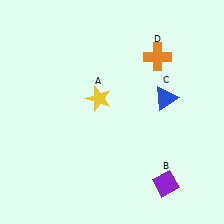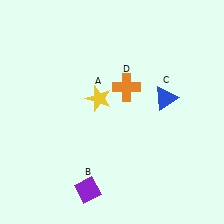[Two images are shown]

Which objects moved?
The objects that moved are: the purple diamond (B), the orange cross (D).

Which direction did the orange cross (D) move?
The orange cross (D) moved left.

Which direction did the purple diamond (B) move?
The purple diamond (B) moved left.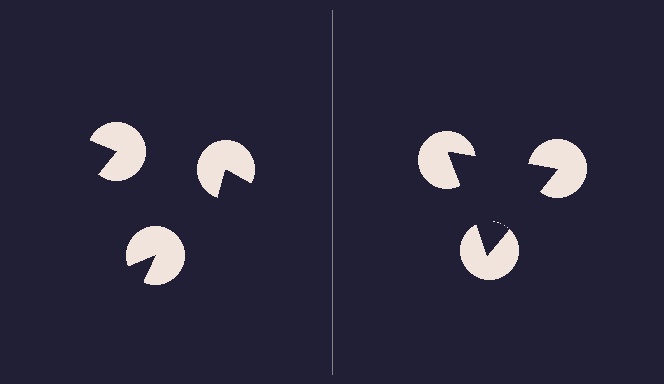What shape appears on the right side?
An illusory triangle.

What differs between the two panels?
The pac-man discs are positioned identically on both sides; only the wedge orientations differ. On the right they align to a triangle; on the left they are misaligned.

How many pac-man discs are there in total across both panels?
6 — 3 on each side.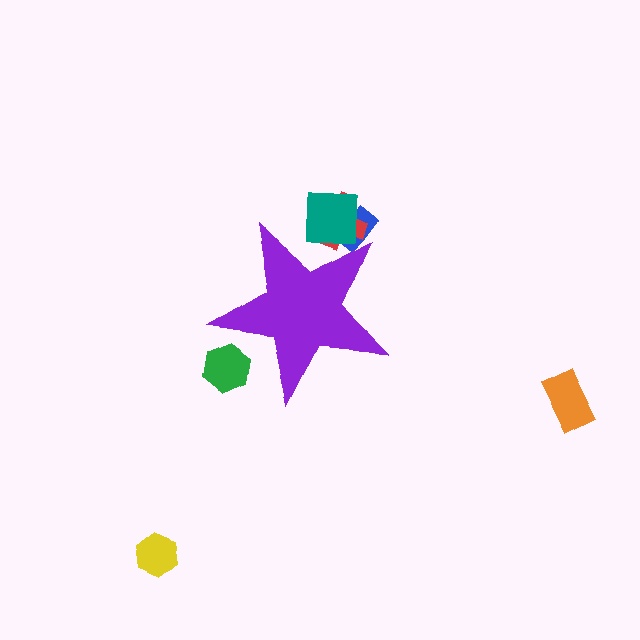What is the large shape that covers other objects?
A purple star.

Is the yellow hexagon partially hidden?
No, the yellow hexagon is fully visible.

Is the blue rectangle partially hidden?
Yes, the blue rectangle is partially hidden behind the purple star.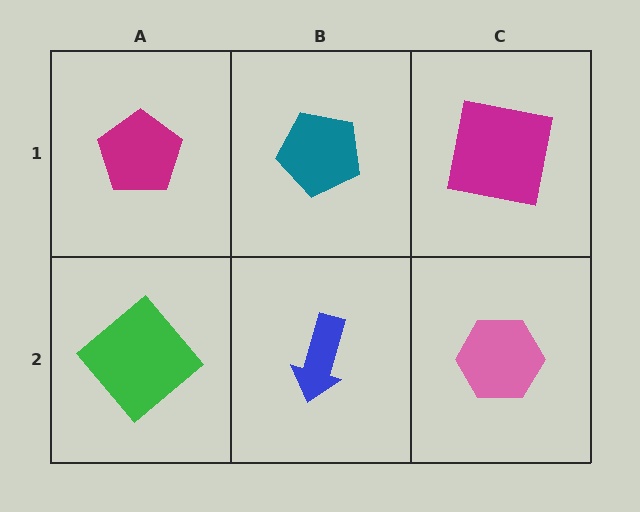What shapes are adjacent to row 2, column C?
A magenta square (row 1, column C), a blue arrow (row 2, column B).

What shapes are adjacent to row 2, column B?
A teal pentagon (row 1, column B), a green diamond (row 2, column A), a pink hexagon (row 2, column C).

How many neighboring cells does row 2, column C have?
2.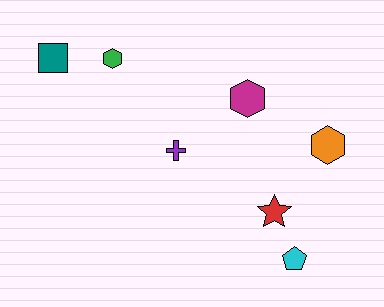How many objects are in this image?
There are 7 objects.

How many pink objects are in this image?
There are no pink objects.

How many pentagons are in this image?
There is 1 pentagon.